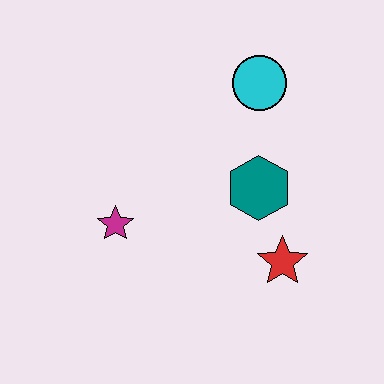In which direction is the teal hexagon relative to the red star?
The teal hexagon is above the red star.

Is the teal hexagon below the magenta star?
No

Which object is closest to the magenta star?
The teal hexagon is closest to the magenta star.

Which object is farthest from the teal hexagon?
The magenta star is farthest from the teal hexagon.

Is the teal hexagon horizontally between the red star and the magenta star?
Yes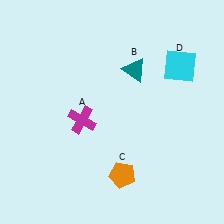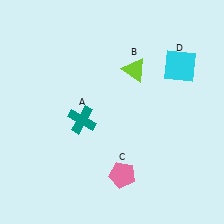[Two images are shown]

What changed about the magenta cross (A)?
In Image 1, A is magenta. In Image 2, it changed to teal.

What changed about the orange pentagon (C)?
In Image 1, C is orange. In Image 2, it changed to pink.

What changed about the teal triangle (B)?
In Image 1, B is teal. In Image 2, it changed to lime.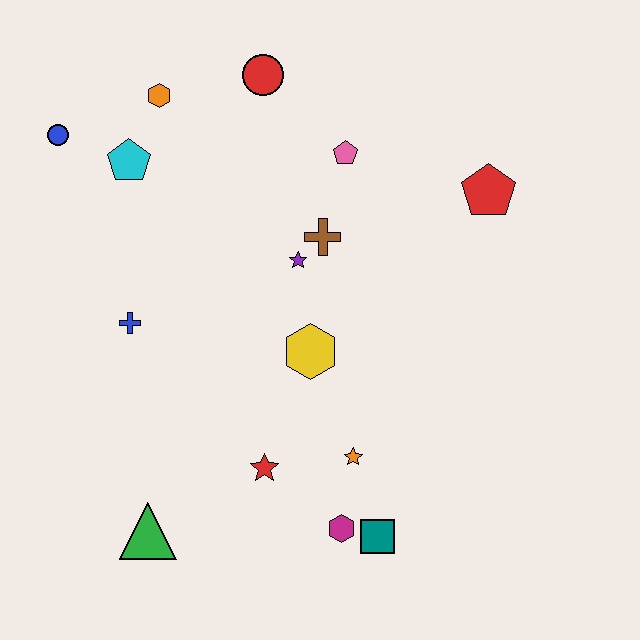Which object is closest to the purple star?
The brown cross is closest to the purple star.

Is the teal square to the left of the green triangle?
No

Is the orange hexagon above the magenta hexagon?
Yes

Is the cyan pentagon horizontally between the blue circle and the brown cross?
Yes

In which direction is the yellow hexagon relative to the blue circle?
The yellow hexagon is to the right of the blue circle.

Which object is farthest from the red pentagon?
The green triangle is farthest from the red pentagon.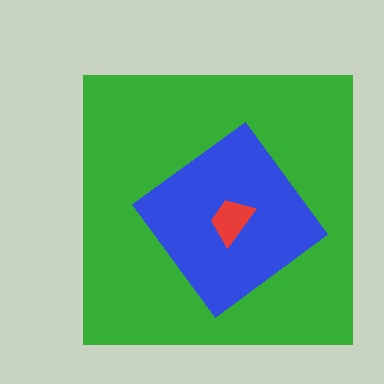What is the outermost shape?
The green square.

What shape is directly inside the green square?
The blue diamond.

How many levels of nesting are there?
3.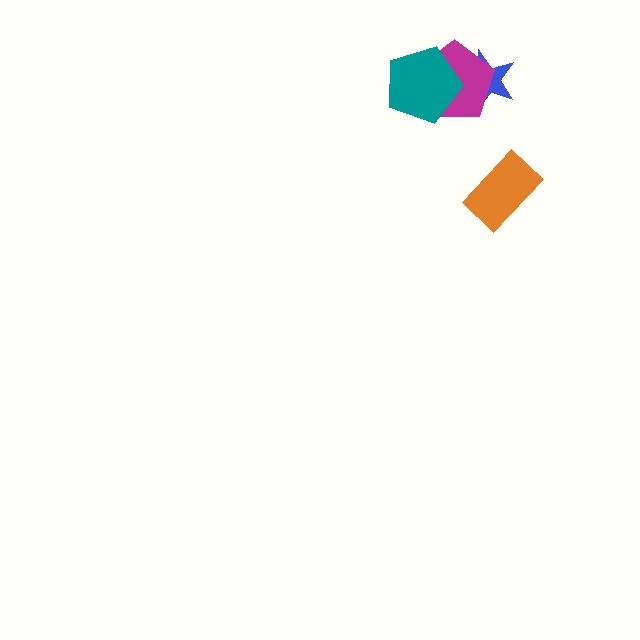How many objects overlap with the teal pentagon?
2 objects overlap with the teal pentagon.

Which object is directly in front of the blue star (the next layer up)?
The magenta pentagon is directly in front of the blue star.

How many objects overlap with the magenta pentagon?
2 objects overlap with the magenta pentagon.